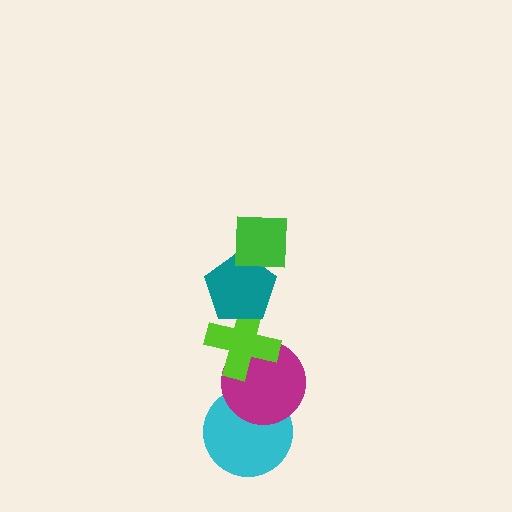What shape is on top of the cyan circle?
The magenta circle is on top of the cyan circle.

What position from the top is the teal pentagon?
The teal pentagon is 2nd from the top.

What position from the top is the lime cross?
The lime cross is 3rd from the top.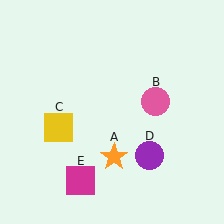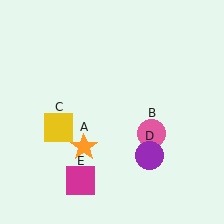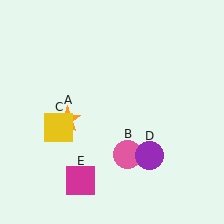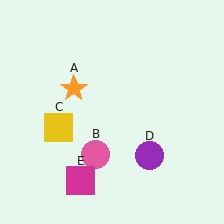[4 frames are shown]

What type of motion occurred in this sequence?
The orange star (object A), pink circle (object B) rotated clockwise around the center of the scene.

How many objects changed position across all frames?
2 objects changed position: orange star (object A), pink circle (object B).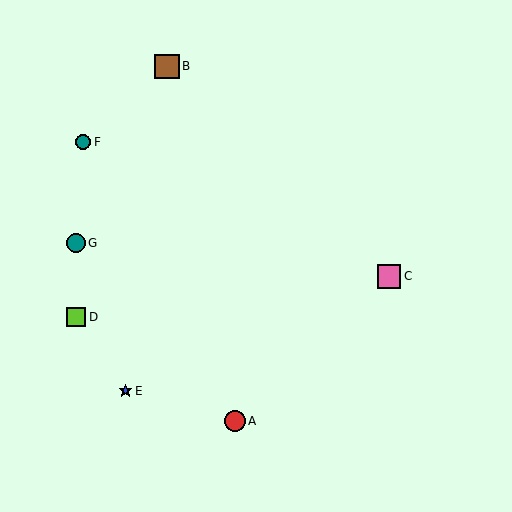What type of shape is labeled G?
Shape G is a teal circle.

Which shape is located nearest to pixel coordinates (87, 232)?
The teal circle (labeled G) at (76, 243) is nearest to that location.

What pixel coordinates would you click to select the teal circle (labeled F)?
Click at (83, 142) to select the teal circle F.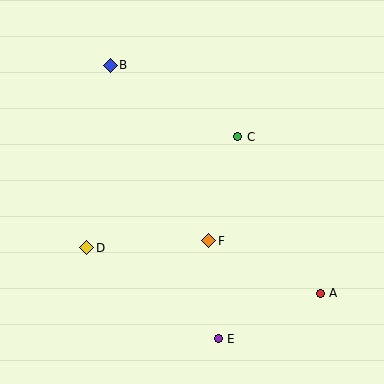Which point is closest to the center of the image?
Point F at (209, 241) is closest to the center.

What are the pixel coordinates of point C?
Point C is at (238, 137).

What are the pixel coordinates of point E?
Point E is at (218, 339).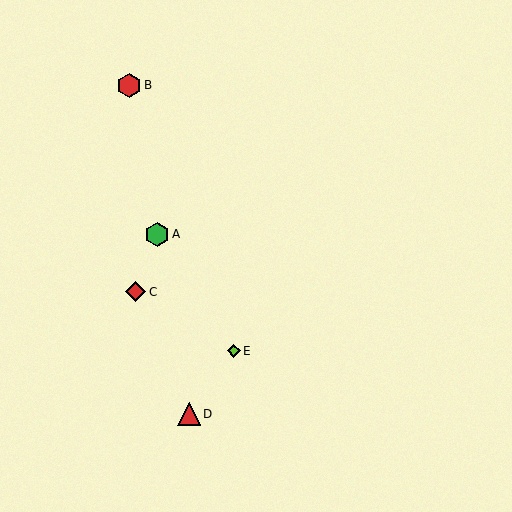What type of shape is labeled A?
Shape A is a green hexagon.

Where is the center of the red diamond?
The center of the red diamond is at (136, 292).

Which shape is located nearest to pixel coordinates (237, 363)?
The lime diamond (labeled E) at (234, 351) is nearest to that location.